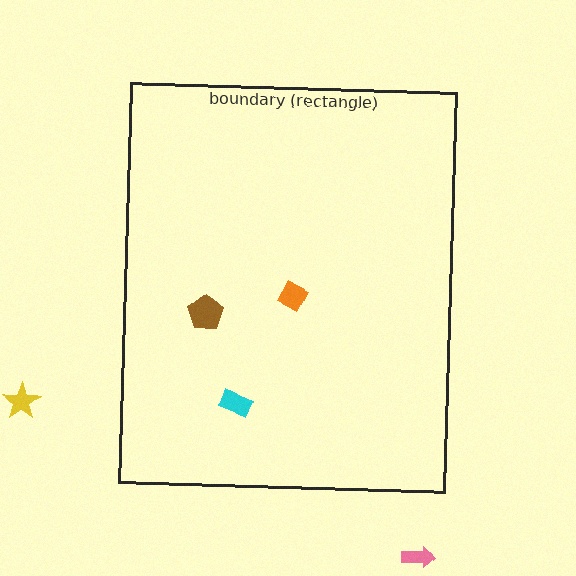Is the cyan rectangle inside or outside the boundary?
Inside.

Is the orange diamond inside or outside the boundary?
Inside.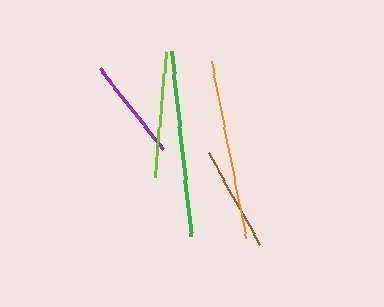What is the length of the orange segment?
The orange segment is approximately 180 pixels long.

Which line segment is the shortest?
The purple line is the shortest at approximately 103 pixels.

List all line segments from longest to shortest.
From longest to shortest: green, orange, lime, brown, purple.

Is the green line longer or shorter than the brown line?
The green line is longer than the brown line.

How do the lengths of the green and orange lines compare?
The green and orange lines are approximately the same length.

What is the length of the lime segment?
The lime segment is approximately 127 pixels long.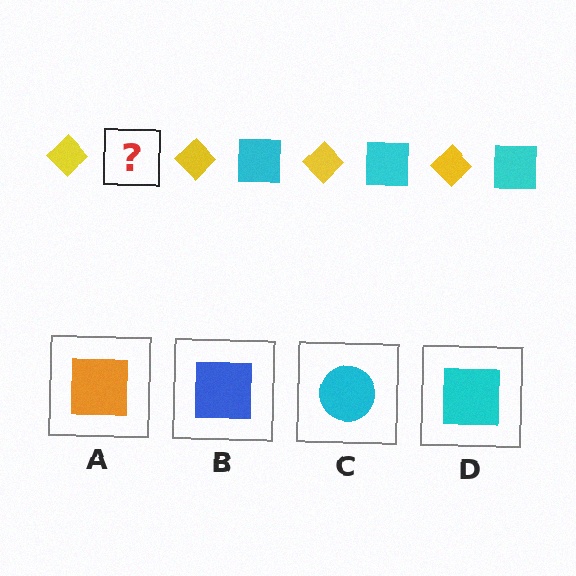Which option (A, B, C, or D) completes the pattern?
D.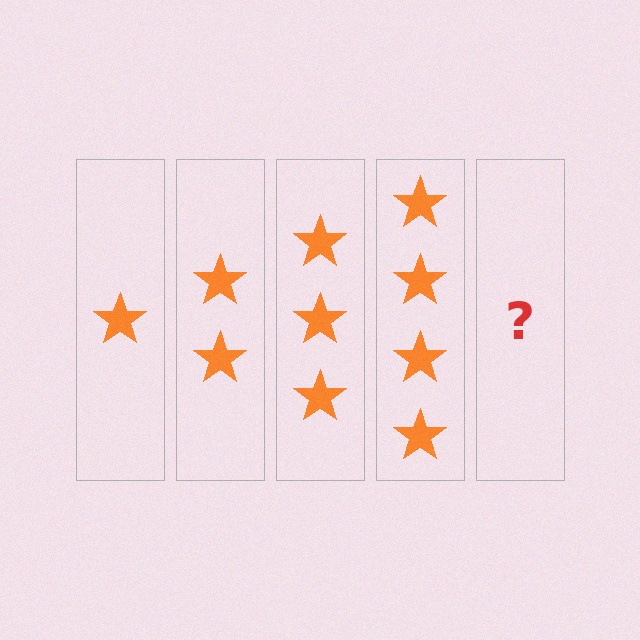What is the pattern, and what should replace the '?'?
The pattern is that each step adds one more star. The '?' should be 5 stars.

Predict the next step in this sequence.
The next step is 5 stars.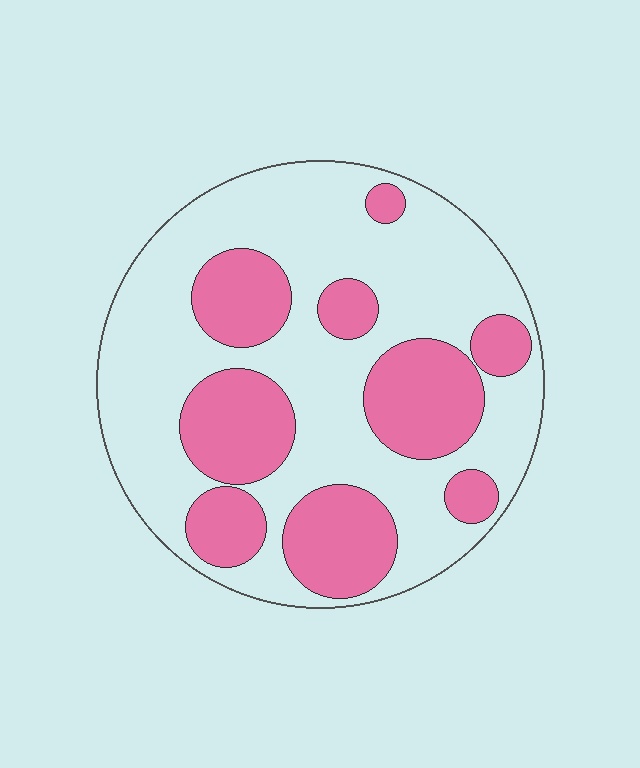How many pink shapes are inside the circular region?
9.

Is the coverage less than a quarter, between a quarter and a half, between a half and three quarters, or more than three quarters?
Between a quarter and a half.